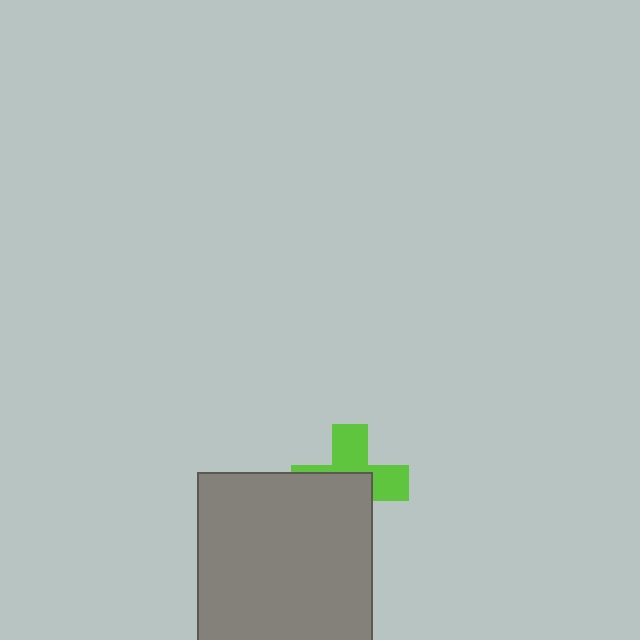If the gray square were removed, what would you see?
You would see the complete lime cross.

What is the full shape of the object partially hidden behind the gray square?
The partially hidden object is a lime cross.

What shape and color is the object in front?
The object in front is a gray square.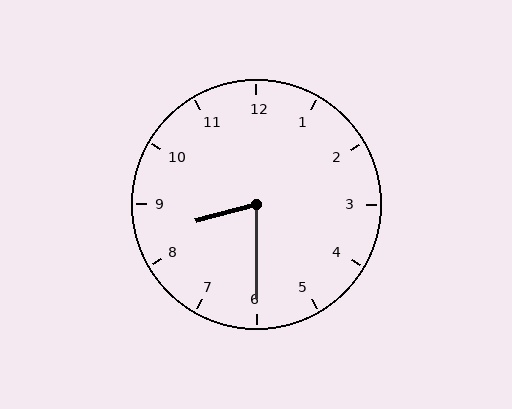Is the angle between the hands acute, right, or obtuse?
It is acute.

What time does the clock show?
8:30.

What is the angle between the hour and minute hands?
Approximately 75 degrees.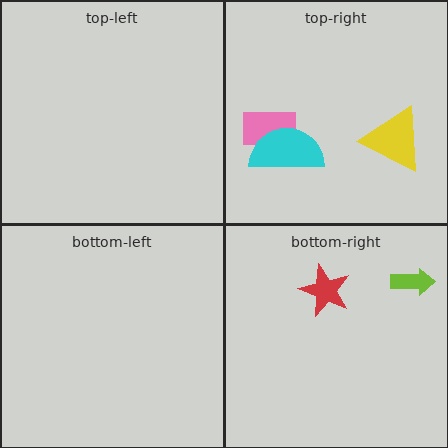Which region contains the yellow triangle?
The top-right region.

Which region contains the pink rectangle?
The top-right region.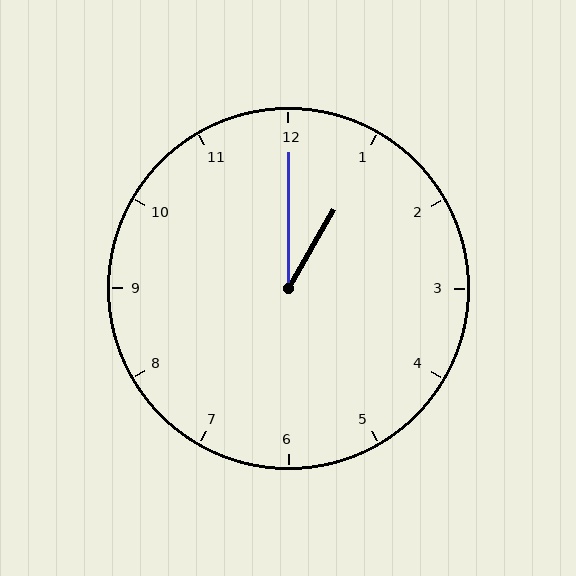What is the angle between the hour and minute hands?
Approximately 30 degrees.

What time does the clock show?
1:00.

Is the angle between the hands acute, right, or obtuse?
It is acute.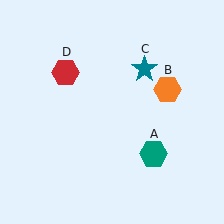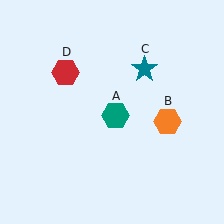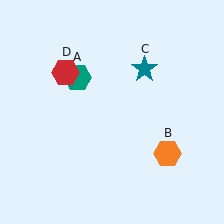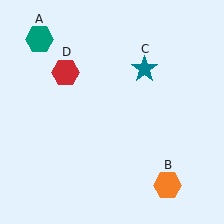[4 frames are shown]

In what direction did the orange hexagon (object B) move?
The orange hexagon (object B) moved down.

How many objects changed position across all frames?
2 objects changed position: teal hexagon (object A), orange hexagon (object B).